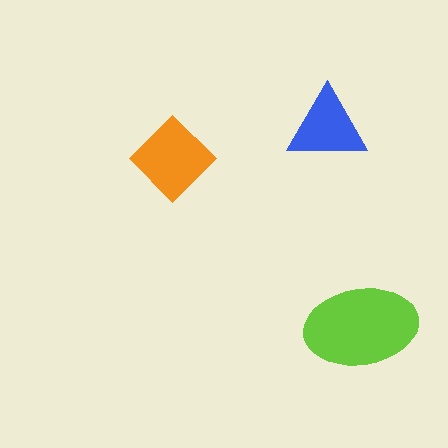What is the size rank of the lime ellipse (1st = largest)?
1st.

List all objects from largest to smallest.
The lime ellipse, the orange diamond, the blue triangle.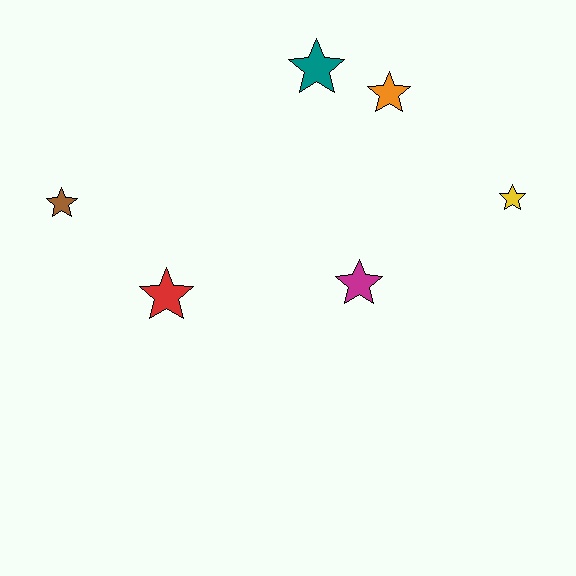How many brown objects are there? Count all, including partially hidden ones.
There is 1 brown object.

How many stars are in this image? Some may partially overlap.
There are 6 stars.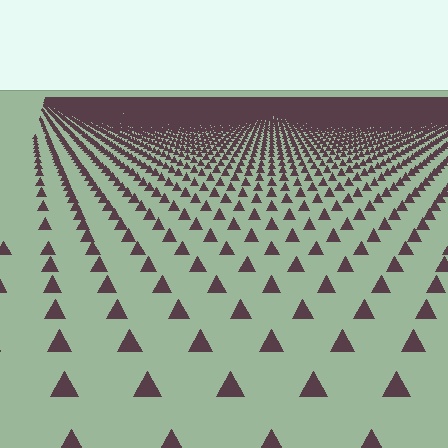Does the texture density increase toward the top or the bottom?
Density increases toward the top.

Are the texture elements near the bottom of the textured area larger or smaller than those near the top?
Larger. Near the bottom, elements are closer to the viewer and appear at a bigger on-screen size.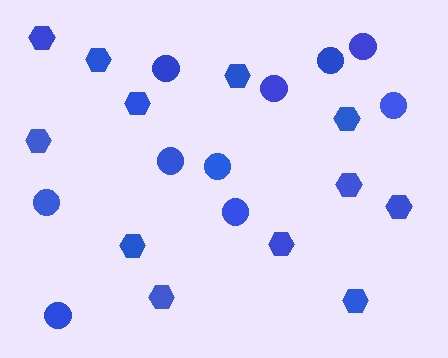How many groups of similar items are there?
There are 2 groups: one group of hexagons (12) and one group of circles (10).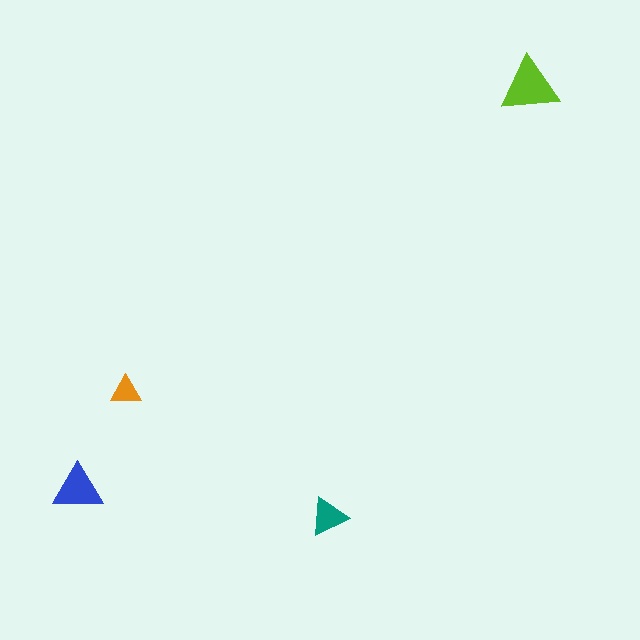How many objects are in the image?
There are 4 objects in the image.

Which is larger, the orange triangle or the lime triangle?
The lime one.